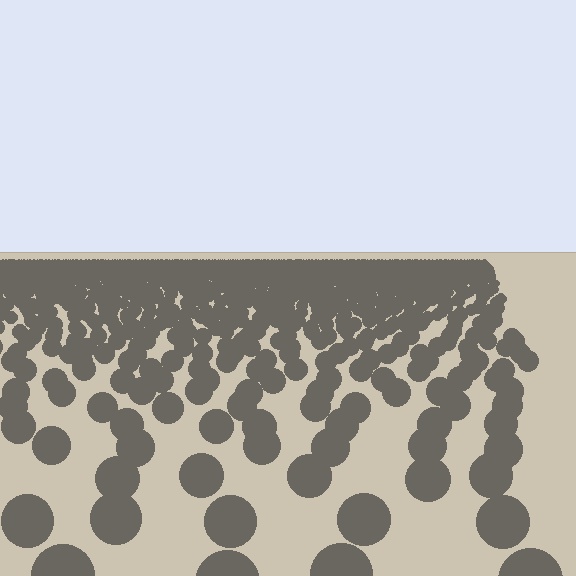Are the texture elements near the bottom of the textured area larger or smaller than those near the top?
Larger. Near the bottom, elements are closer to the viewer and appear at a bigger on-screen size.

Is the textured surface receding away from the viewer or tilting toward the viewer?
The surface is receding away from the viewer. Texture elements get smaller and denser toward the top.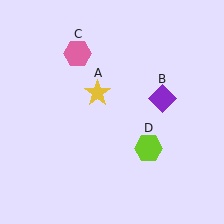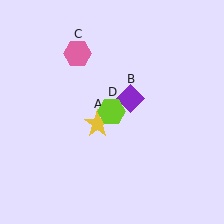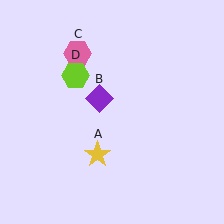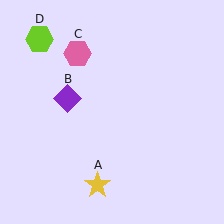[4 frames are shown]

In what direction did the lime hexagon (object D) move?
The lime hexagon (object D) moved up and to the left.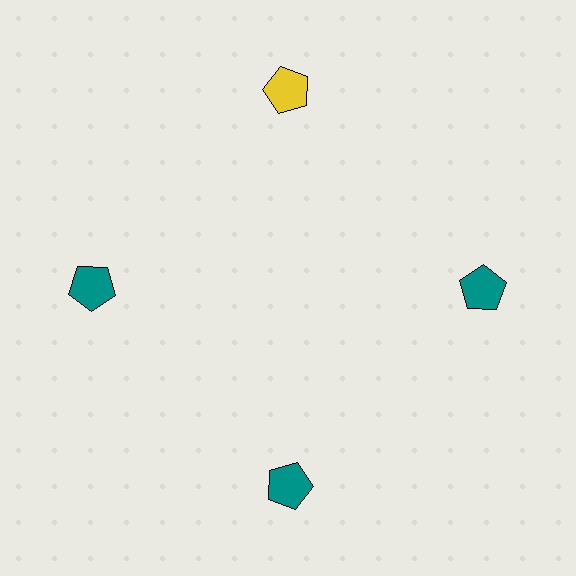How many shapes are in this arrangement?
There are 4 shapes arranged in a ring pattern.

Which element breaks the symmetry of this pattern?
The yellow pentagon at roughly the 12 o'clock position breaks the symmetry. All other shapes are teal pentagons.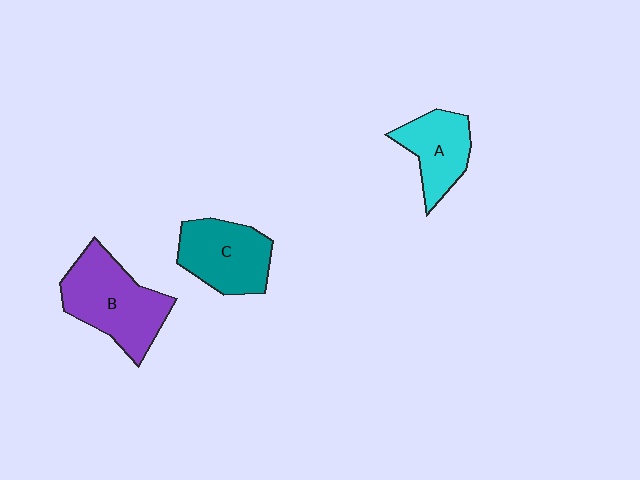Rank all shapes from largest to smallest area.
From largest to smallest: B (purple), C (teal), A (cyan).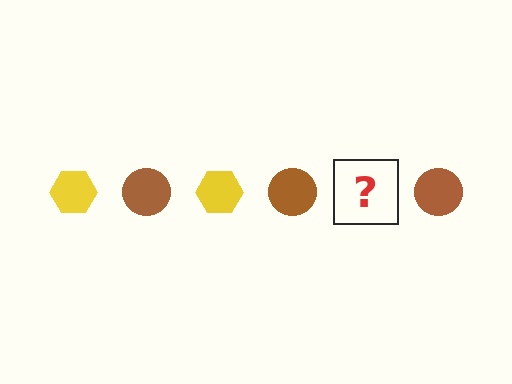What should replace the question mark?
The question mark should be replaced with a yellow hexagon.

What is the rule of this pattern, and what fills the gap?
The rule is that the pattern alternates between yellow hexagon and brown circle. The gap should be filled with a yellow hexagon.